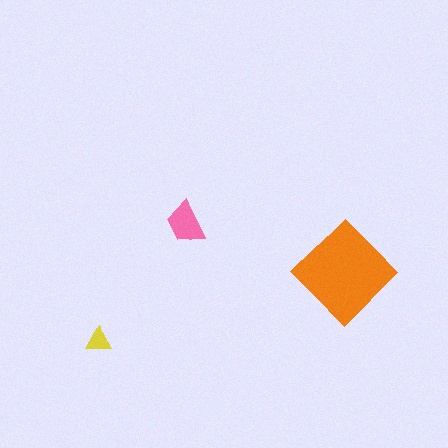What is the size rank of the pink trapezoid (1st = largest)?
2nd.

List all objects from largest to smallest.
The orange diamond, the pink trapezoid, the yellow triangle.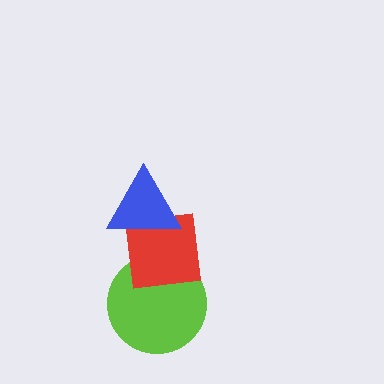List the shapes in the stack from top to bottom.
From top to bottom: the blue triangle, the red square, the lime circle.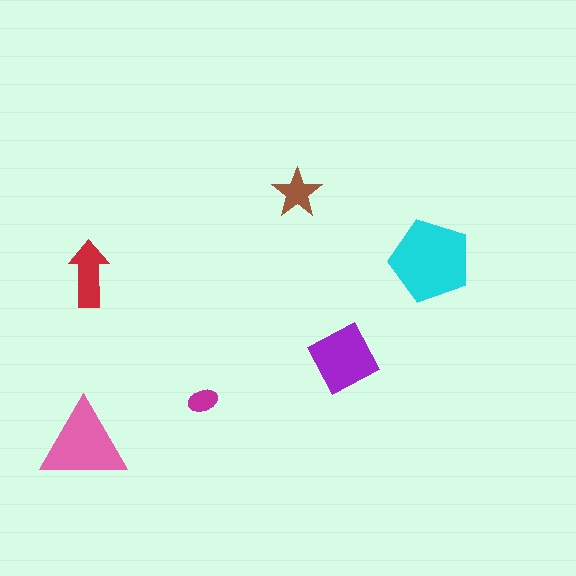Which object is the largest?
The cyan pentagon.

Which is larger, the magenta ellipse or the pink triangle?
The pink triangle.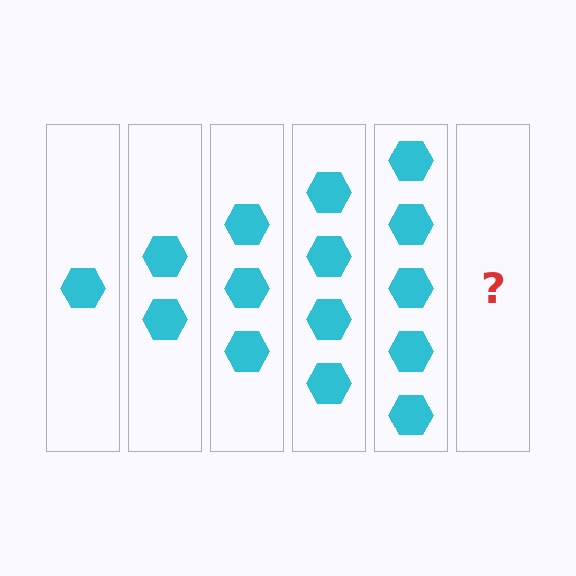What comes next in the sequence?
The next element should be 6 hexagons.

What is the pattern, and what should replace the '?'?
The pattern is that each step adds one more hexagon. The '?' should be 6 hexagons.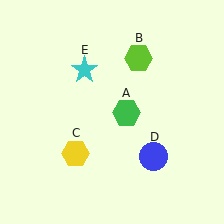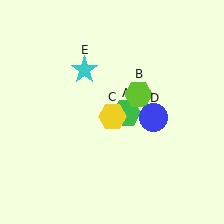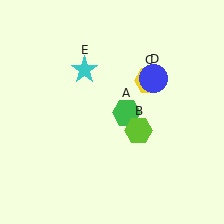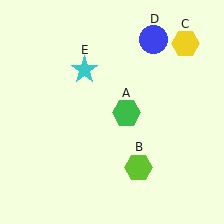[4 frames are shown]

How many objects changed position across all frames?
3 objects changed position: lime hexagon (object B), yellow hexagon (object C), blue circle (object D).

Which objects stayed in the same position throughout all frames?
Green hexagon (object A) and cyan star (object E) remained stationary.